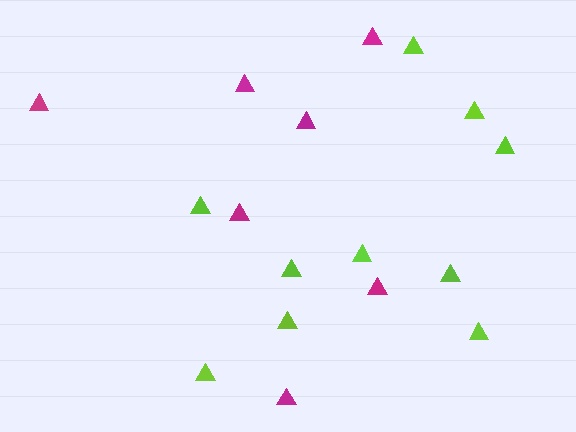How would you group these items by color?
There are 2 groups: one group of lime triangles (10) and one group of magenta triangles (7).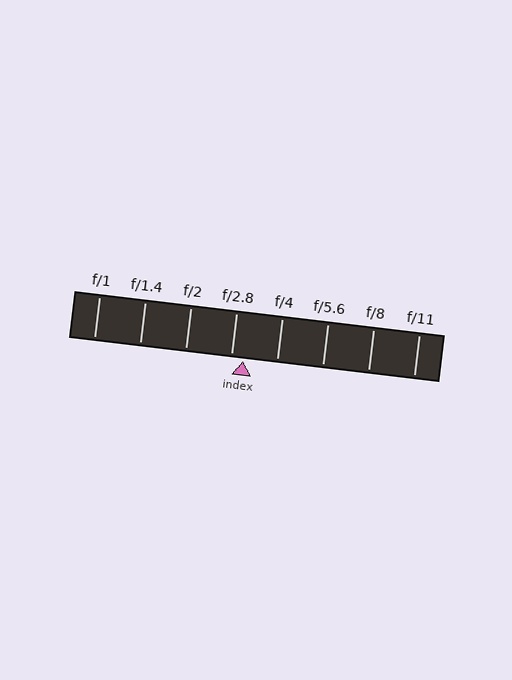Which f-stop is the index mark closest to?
The index mark is closest to f/2.8.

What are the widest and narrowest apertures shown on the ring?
The widest aperture shown is f/1 and the narrowest is f/11.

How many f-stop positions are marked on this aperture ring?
There are 8 f-stop positions marked.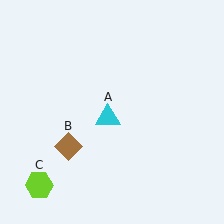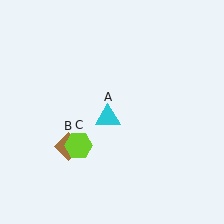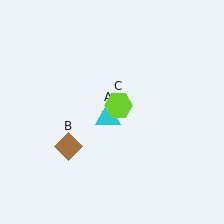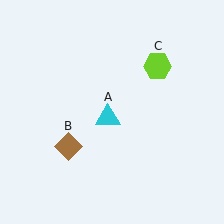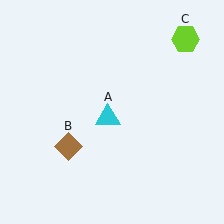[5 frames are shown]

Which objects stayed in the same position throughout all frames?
Cyan triangle (object A) and brown diamond (object B) remained stationary.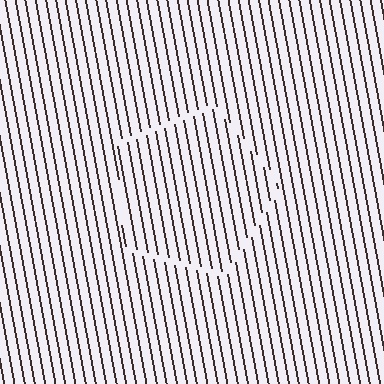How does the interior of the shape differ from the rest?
The interior of the shape contains the same grating, shifted by half a period — the contour is defined by the phase discontinuity where line-ends from the inner and outer gratings abut.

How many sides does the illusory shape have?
5 sides — the line-ends trace a pentagon.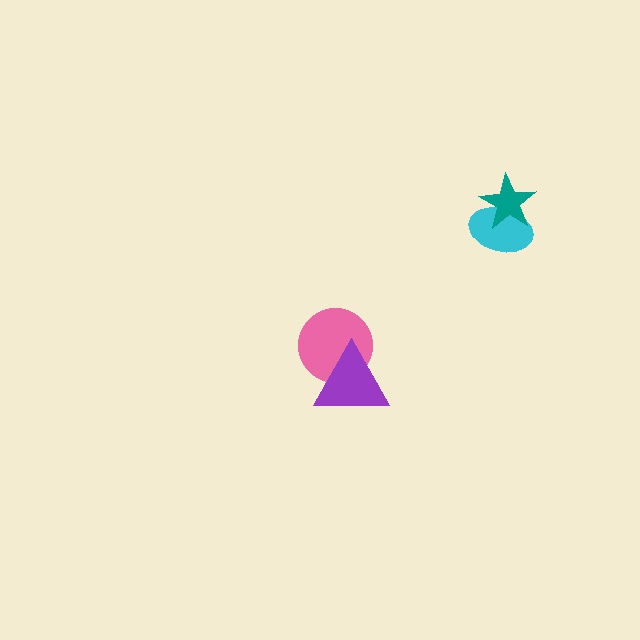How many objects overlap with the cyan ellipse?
1 object overlaps with the cyan ellipse.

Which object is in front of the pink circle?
The purple triangle is in front of the pink circle.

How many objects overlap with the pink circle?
1 object overlaps with the pink circle.